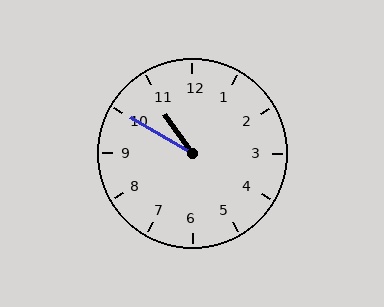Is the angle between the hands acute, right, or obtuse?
It is acute.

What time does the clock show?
10:50.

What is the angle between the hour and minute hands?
Approximately 25 degrees.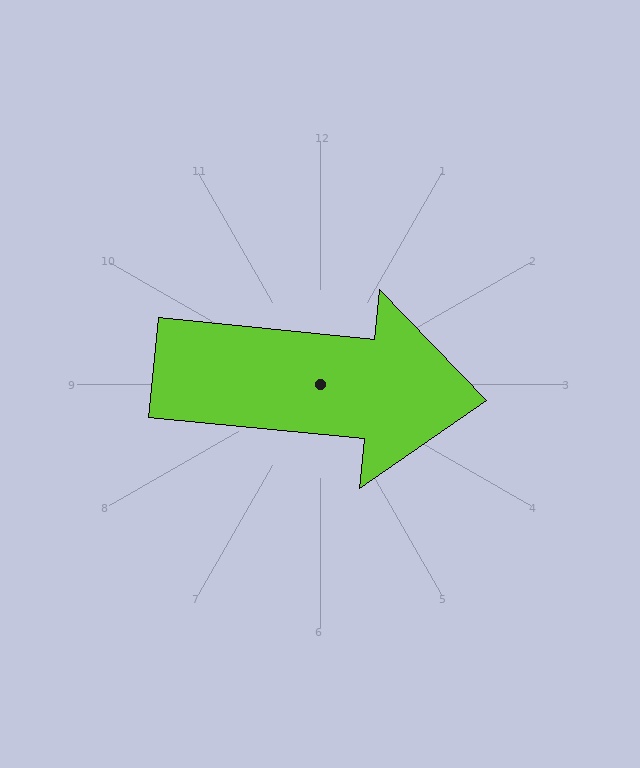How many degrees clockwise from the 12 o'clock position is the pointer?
Approximately 96 degrees.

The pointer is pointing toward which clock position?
Roughly 3 o'clock.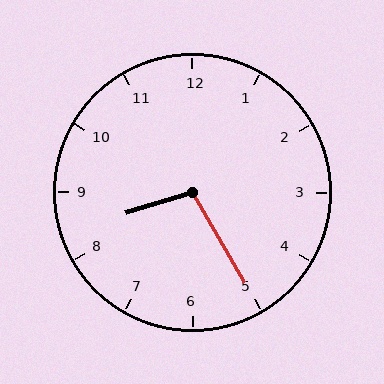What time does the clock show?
8:25.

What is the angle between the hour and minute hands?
Approximately 102 degrees.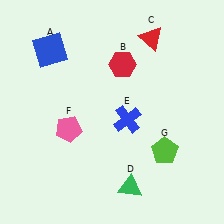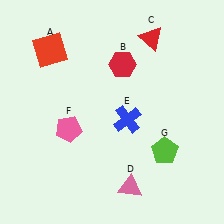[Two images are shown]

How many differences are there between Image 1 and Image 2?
There are 2 differences between the two images.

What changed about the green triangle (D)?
In Image 1, D is green. In Image 2, it changed to pink.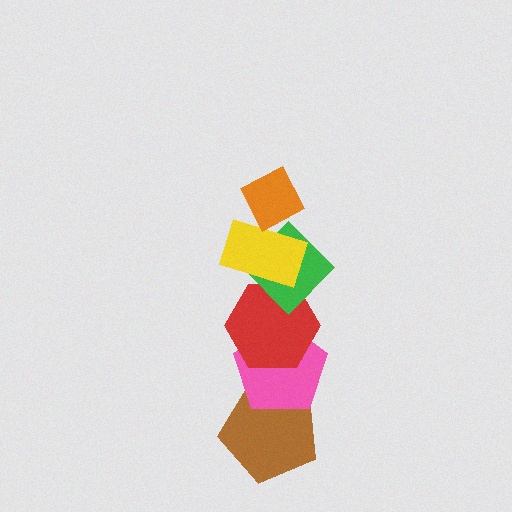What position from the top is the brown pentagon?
The brown pentagon is 6th from the top.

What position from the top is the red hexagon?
The red hexagon is 4th from the top.